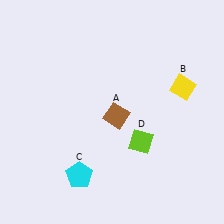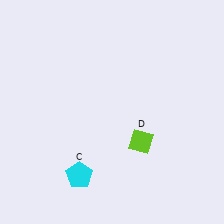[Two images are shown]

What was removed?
The yellow diamond (B), the brown diamond (A) were removed in Image 2.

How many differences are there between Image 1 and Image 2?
There are 2 differences between the two images.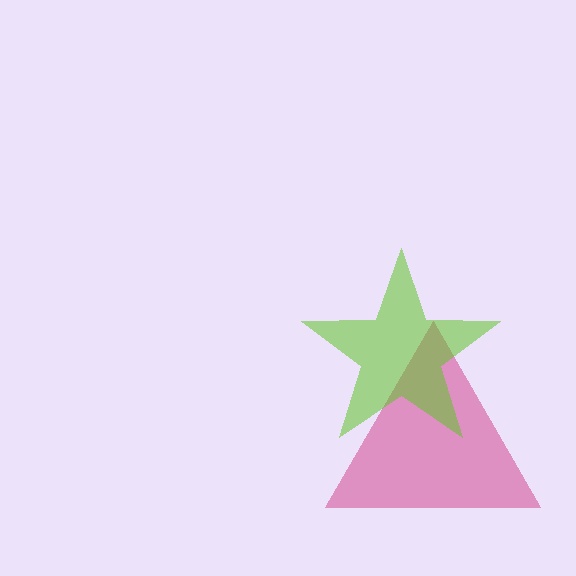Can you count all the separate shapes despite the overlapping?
Yes, there are 2 separate shapes.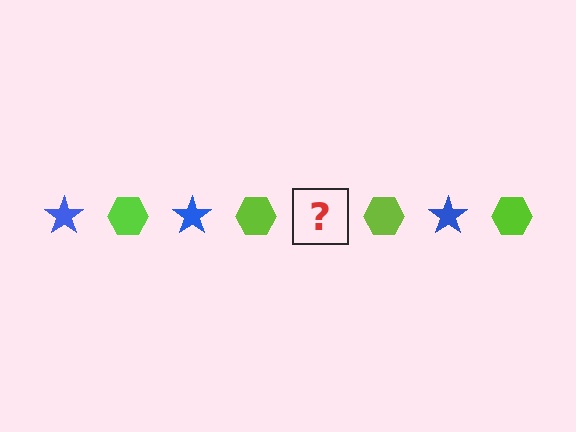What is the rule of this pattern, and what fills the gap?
The rule is that the pattern alternates between blue star and lime hexagon. The gap should be filled with a blue star.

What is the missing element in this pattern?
The missing element is a blue star.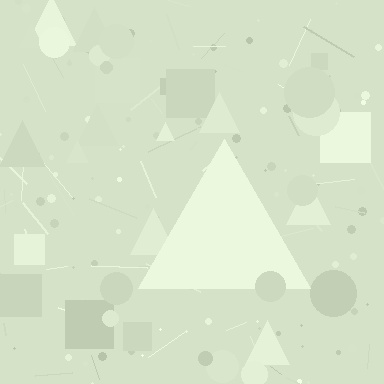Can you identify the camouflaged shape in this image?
The camouflaged shape is a triangle.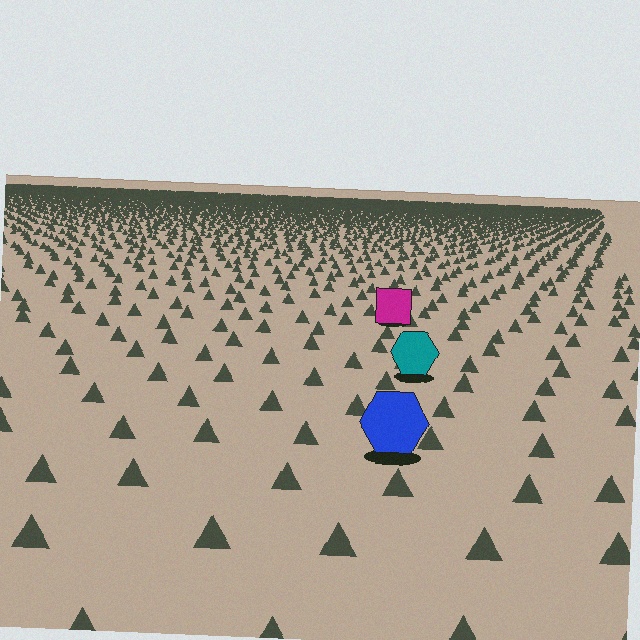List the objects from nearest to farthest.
From nearest to farthest: the blue hexagon, the teal hexagon, the magenta square.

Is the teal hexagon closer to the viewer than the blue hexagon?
No. The blue hexagon is closer — you can tell from the texture gradient: the ground texture is coarser near it.